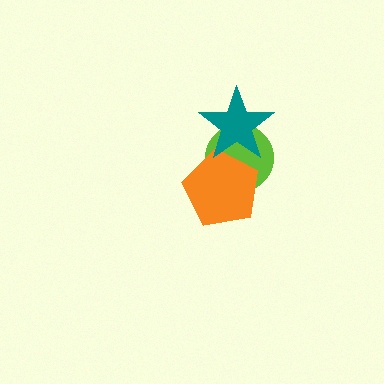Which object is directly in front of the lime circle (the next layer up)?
The orange pentagon is directly in front of the lime circle.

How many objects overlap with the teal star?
2 objects overlap with the teal star.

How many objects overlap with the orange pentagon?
2 objects overlap with the orange pentagon.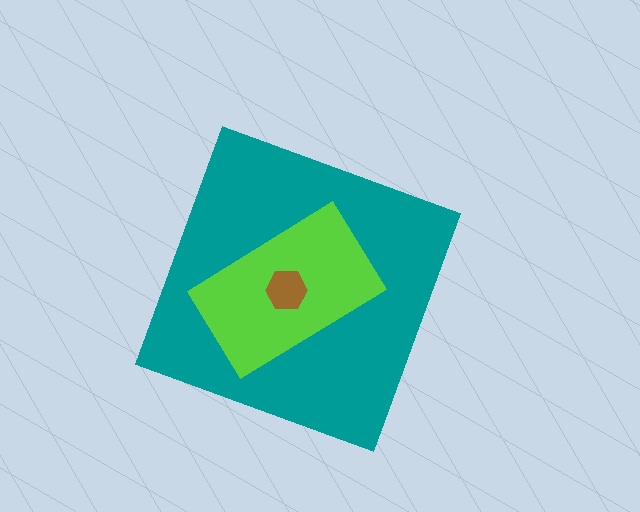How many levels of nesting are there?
3.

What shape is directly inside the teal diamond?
The lime rectangle.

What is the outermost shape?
The teal diamond.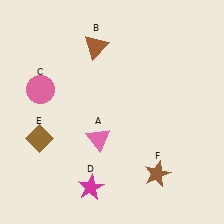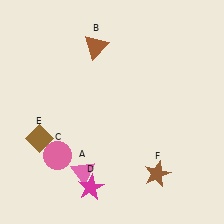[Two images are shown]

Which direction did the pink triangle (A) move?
The pink triangle (A) moved down.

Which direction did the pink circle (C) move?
The pink circle (C) moved down.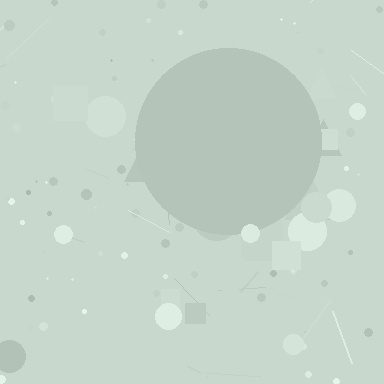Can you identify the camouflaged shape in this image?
The camouflaged shape is a circle.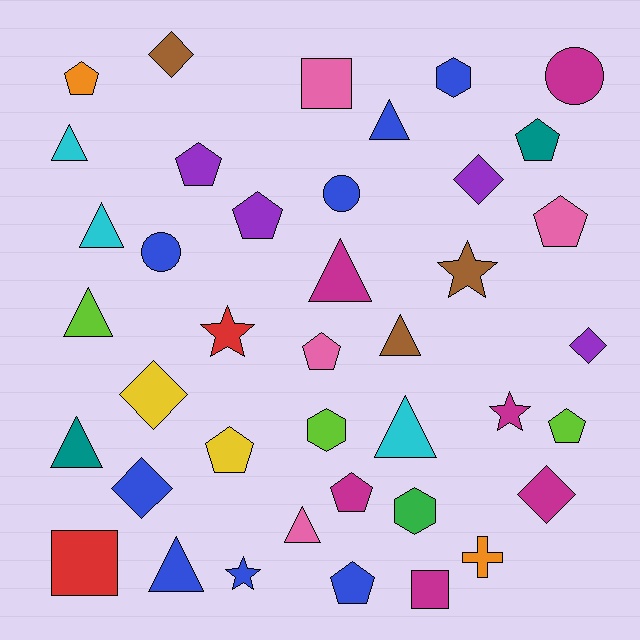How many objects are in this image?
There are 40 objects.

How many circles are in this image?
There are 3 circles.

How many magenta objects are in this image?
There are 6 magenta objects.